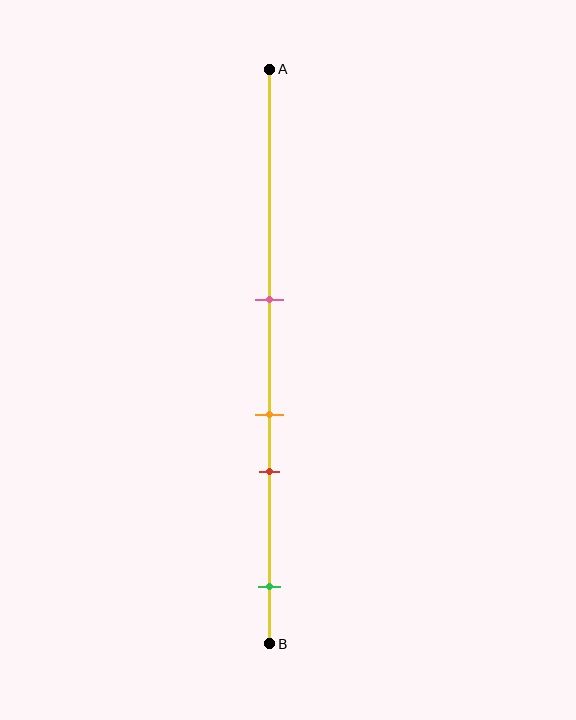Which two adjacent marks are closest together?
The orange and red marks are the closest adjacent pair.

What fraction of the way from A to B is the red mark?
The red mark is approximately 70% (0.7) of the way from A to B.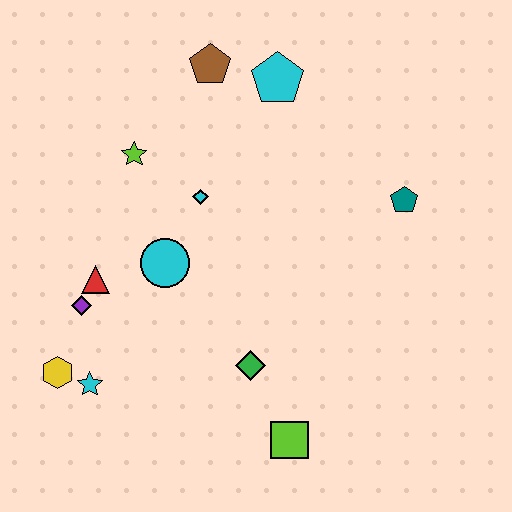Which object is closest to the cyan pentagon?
The brown pentagon is closest to the cyan pentagon.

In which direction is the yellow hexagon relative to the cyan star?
The yellow hexagon is to the left of the cyan star.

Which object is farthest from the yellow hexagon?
The teal pentagon is farthest from the yellow hexagon.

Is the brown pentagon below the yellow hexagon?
No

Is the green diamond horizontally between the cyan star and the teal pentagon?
Yes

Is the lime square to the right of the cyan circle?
Yes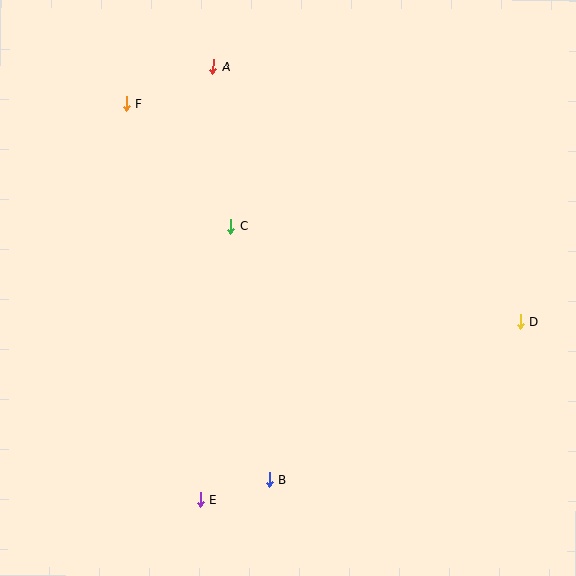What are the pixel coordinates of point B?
Point B is at (269, 480).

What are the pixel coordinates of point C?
Point C is at (231, 226).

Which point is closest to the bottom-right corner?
Point D is closest to the bottom-right corner.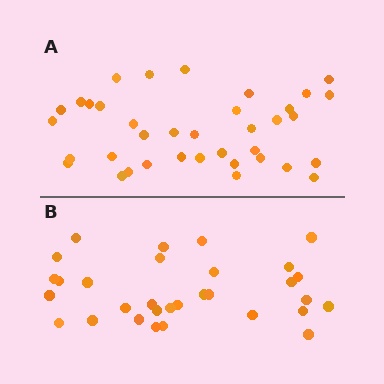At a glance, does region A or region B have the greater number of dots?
Region A (the top region) has more dots.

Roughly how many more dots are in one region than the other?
Region A has about 6 more dots than region B.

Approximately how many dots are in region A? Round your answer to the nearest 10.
About 40 dots. (The exact count is 37, which rounds to 40.)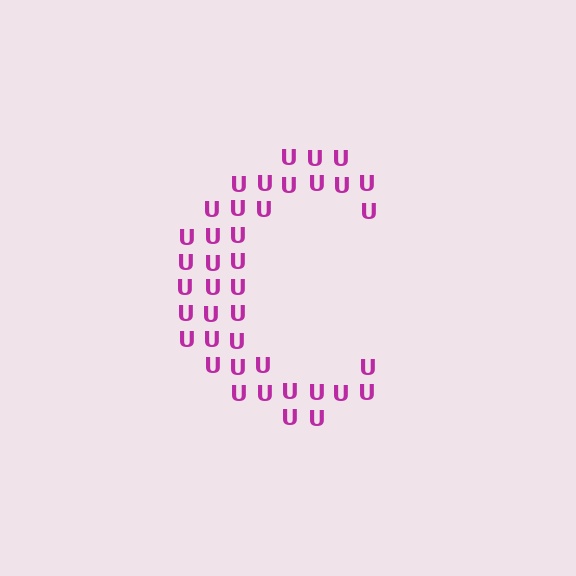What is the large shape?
The large shape is the letter C.